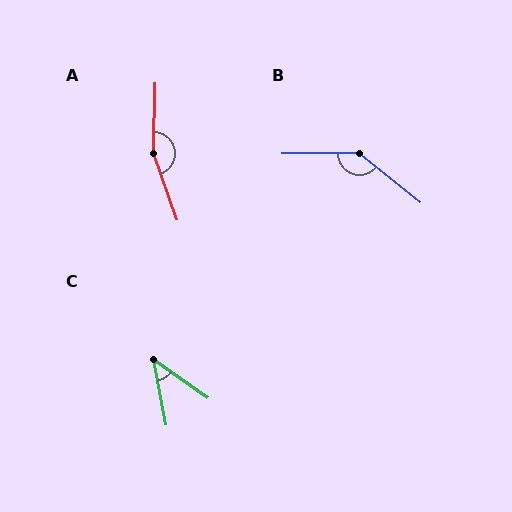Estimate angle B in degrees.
Approximately 140 degrees.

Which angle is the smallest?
C, at approximately 45 degrees.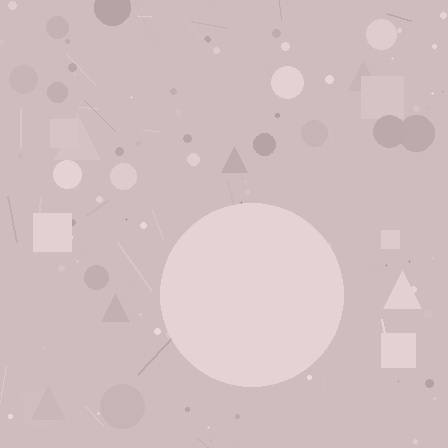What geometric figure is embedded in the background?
A circle is embedded in the background.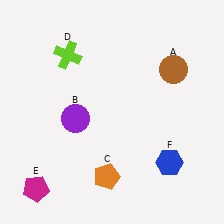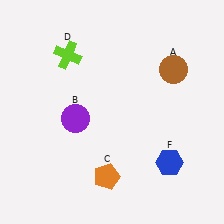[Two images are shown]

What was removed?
The magenta pentagon (E) was removed in Image 2.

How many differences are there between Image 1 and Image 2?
There is 1 difference between the two images.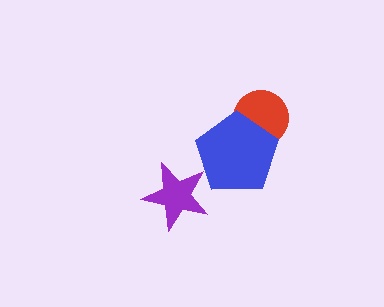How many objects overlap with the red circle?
1 object overlaps with the red circle.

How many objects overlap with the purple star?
0 objects overlap with the purple star.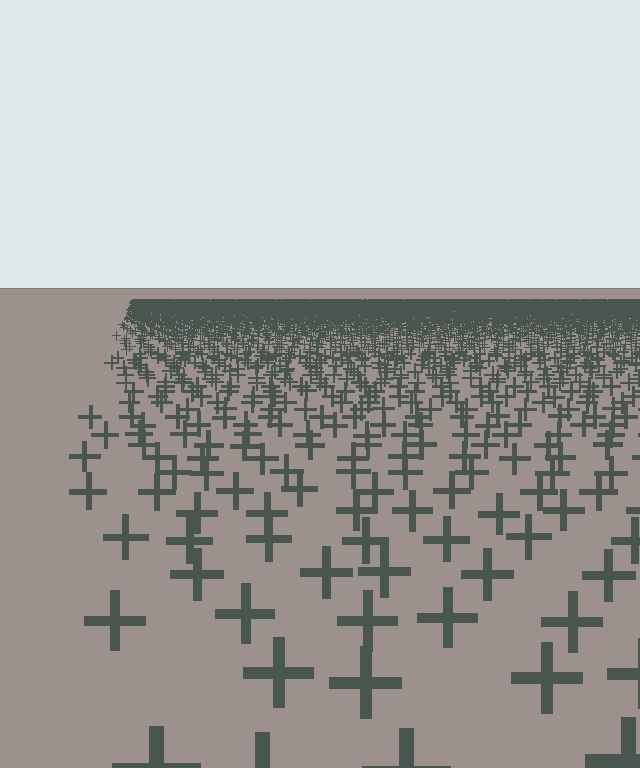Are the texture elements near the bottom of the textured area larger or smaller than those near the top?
Larger. Near the bottom, elements are closer to the viewer and appear at a bigger on-screen size.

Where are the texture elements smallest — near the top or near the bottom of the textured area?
Near the top.